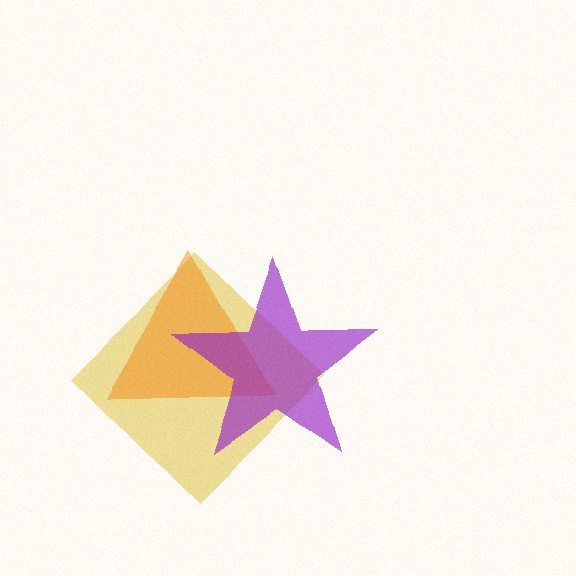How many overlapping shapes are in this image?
There are 3 overlapping shapes in the image.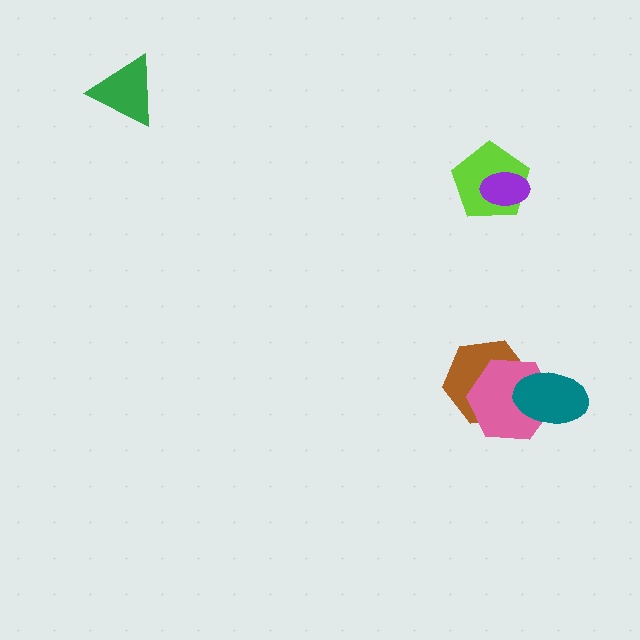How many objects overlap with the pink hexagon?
2 objects overlap with the pink hexagon.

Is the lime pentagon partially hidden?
Yes, it is partially covered by another shape.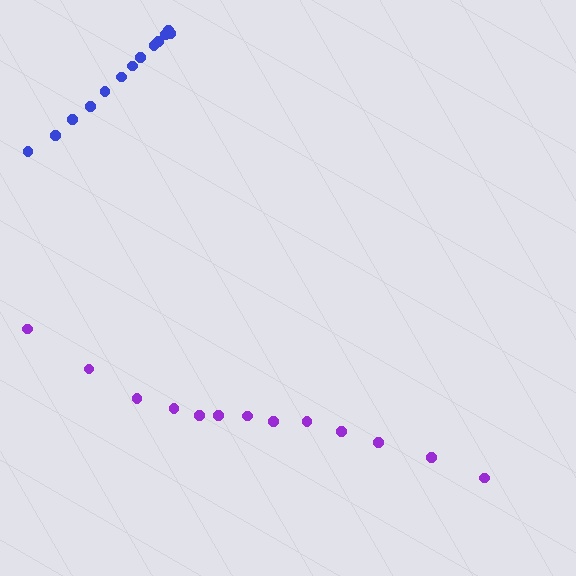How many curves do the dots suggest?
There are 2 distinct paths.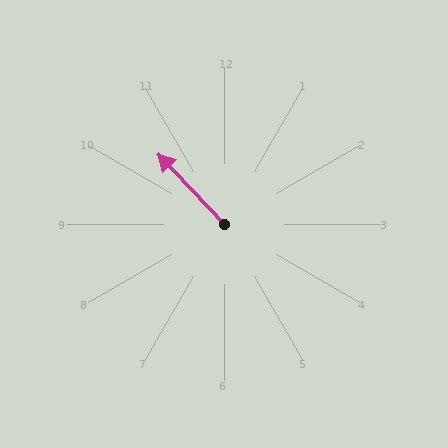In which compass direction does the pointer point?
Northwest.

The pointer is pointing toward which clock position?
Roughly 11 o'clock.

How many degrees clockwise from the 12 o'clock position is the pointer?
Approximately 317 degrees.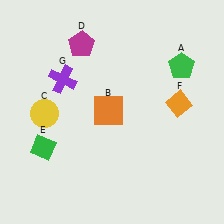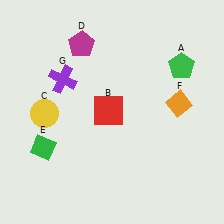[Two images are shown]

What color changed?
The square (B) changed from orange in Image 1 to red in Image 2.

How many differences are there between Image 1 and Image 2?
There is 1 difference between the two images.